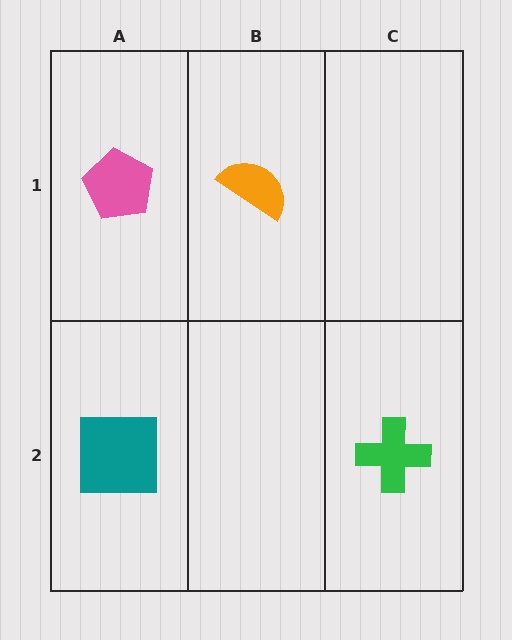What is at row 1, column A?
A pink pentagon.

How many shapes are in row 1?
2 shapes.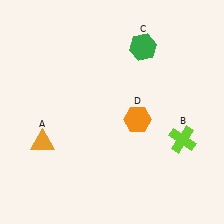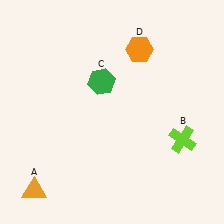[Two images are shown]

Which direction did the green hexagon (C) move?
The green hexagon (C) moved left.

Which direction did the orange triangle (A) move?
The orange triangle (A) moved down.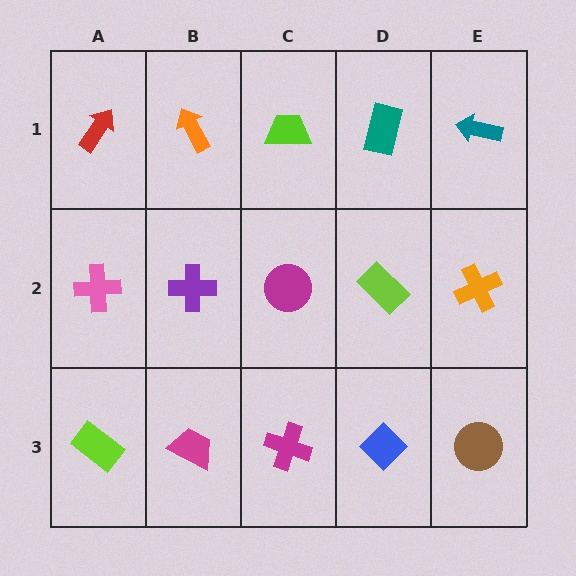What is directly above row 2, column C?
A lime trapezoid.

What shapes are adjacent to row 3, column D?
A lime rectangle (row 2, column D), a magenta cross (row 3, column C), a brown circle (row 3, column E).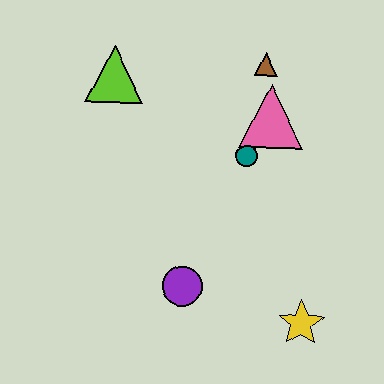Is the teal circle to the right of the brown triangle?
No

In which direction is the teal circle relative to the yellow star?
The teal circle is above the yellow star.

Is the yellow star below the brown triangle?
Yes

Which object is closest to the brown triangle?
The pink triangle is closest to the brown triangle.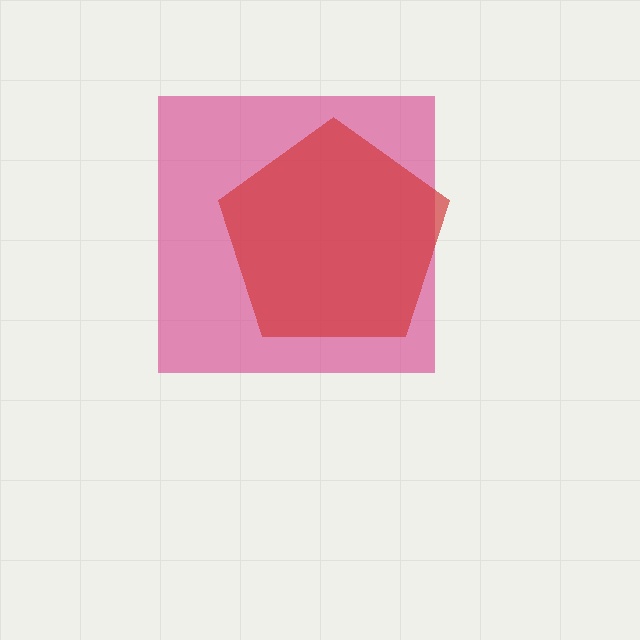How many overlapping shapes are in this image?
There are 2 overlapping shapes in the image.